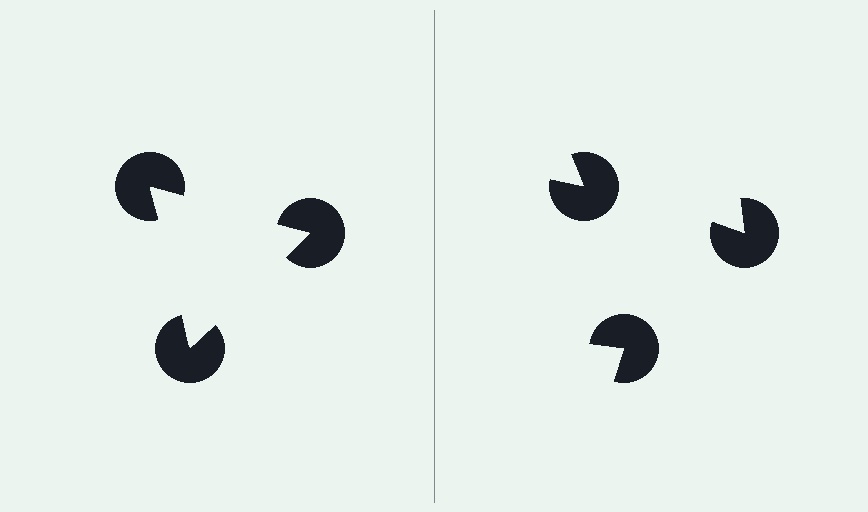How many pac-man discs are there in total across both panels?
6 — 3 on each side.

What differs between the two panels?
The pac-man discs are positioned identically on both sides; only the wedge orientations differ. On the left they align to a triangle; on the right they are misaligned.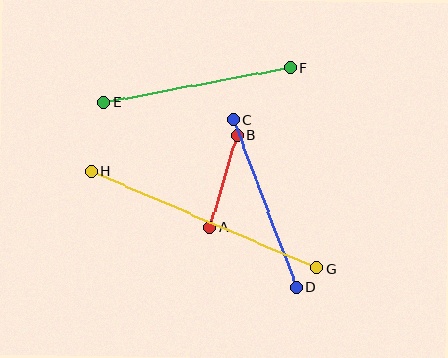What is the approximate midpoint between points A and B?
The midpoint is at approximately (224, 181) pixels.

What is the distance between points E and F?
The distance is approximately 189 pixels.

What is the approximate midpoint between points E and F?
The midpoint is at approximately (197, 85) pixels.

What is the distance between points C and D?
The distance is approximately 179 pixels.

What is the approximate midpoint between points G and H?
The midpoint is at approximately (204, 220) pixels.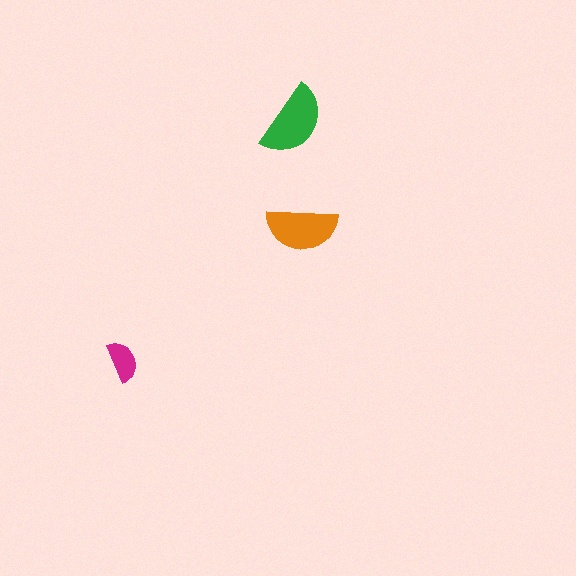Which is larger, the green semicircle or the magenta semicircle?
The green one.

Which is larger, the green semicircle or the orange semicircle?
The green one.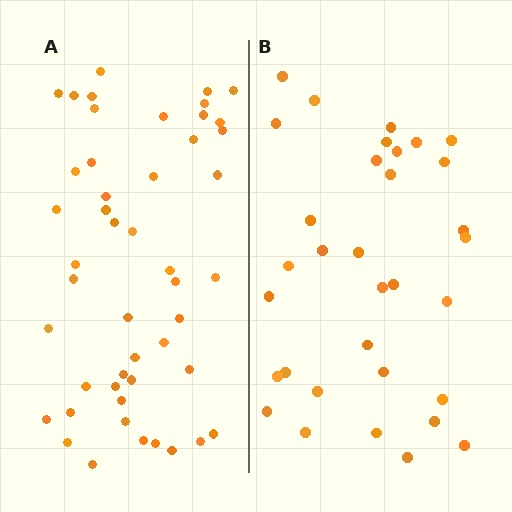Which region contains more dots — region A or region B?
Region A (the left region) has more dots.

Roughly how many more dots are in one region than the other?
Region A has approximately 15 more dots than region B.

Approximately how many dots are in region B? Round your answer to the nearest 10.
About 30 dots. (The exact count is 33, which rounds to 30.)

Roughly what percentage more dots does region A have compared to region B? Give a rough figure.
About 45% more.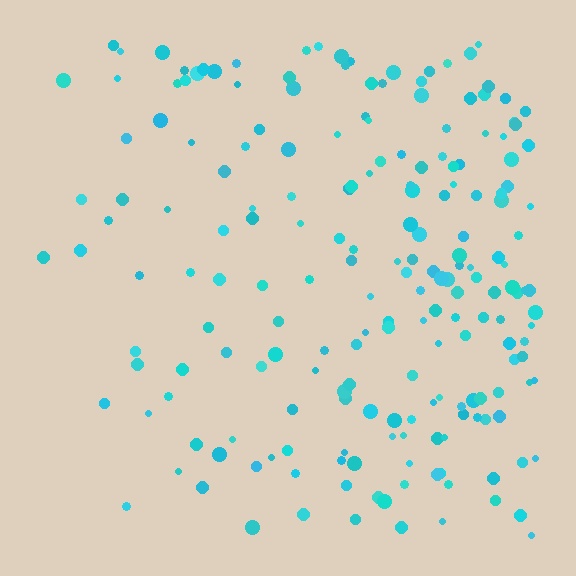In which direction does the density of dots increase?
From left to right, with the right side densest.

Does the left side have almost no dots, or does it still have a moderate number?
Still a moderate number, just noticeably fewer than the right.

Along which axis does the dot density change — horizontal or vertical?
Horizontal.